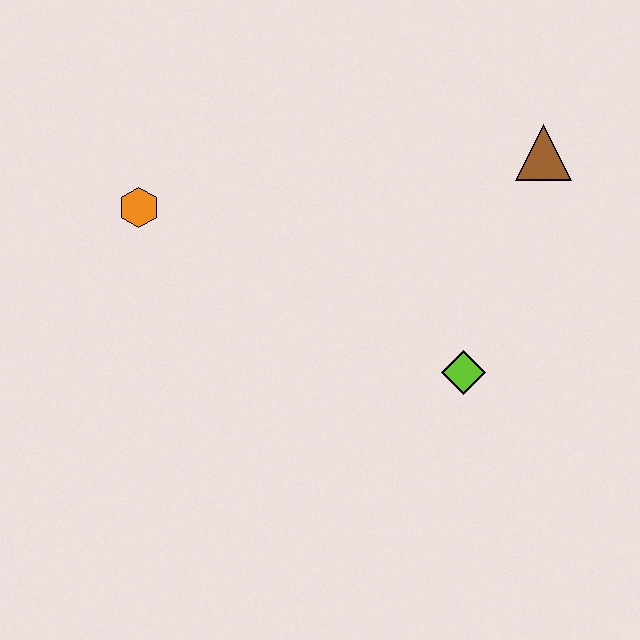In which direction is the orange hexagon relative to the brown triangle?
The orange hexagon is to the left of the brown triangle.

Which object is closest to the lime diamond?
The brown triangle is closest to the lime diamond.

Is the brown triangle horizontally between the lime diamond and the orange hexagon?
No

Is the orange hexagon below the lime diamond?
No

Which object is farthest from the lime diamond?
The orange hexagon is farthest from the lime diamond.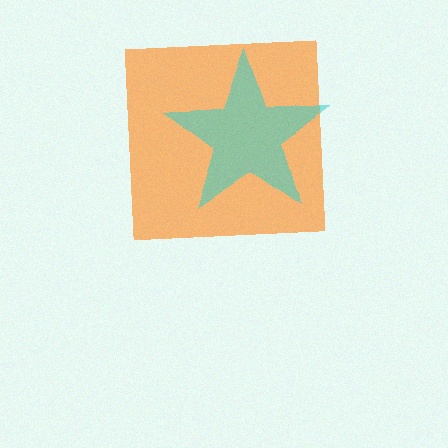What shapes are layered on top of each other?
The layered shapes are: an orange square, a cyan star.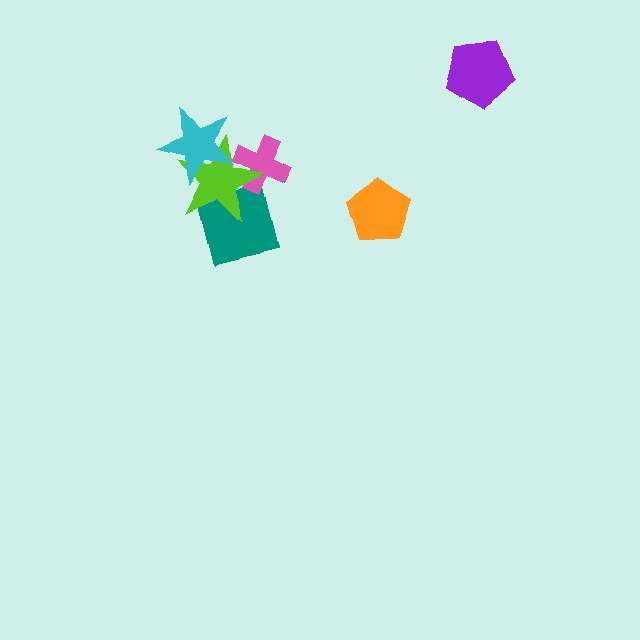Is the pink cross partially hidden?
Yes, it is partially covered by another shape.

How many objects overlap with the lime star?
3 objects overlap with the lime star.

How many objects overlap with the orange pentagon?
0 objects overlap with the orange pentagon.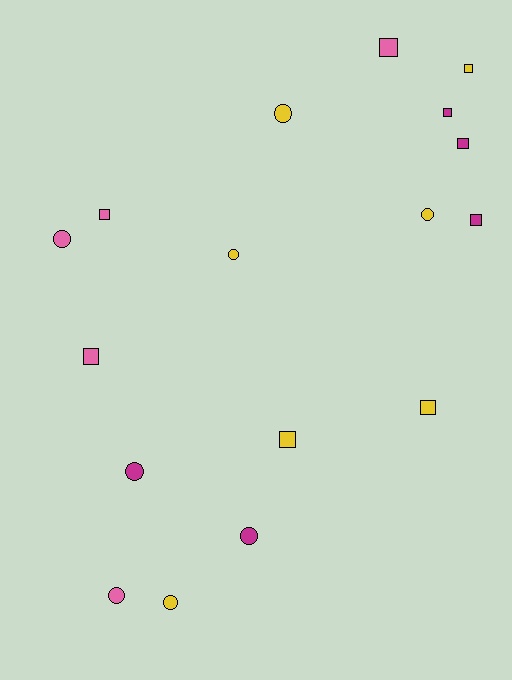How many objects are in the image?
There are 17 objects.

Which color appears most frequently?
Yellow, with 7 objects.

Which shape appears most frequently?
Square, with 9 objects.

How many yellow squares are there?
There are 3 yellow squares.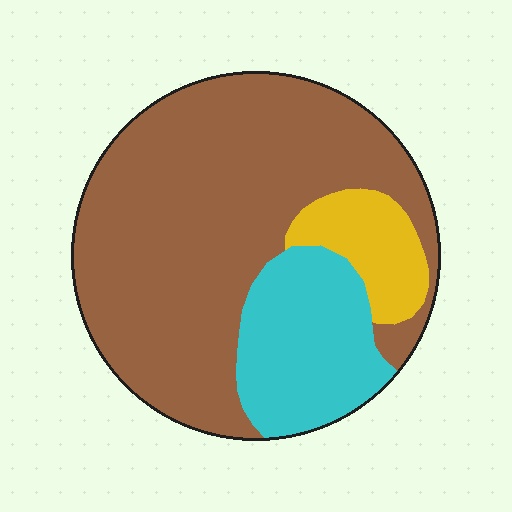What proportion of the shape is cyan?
Cyan takes up between a sixth and a third of the shape.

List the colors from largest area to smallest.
From largest to smallest: brown, cyan, yellow.